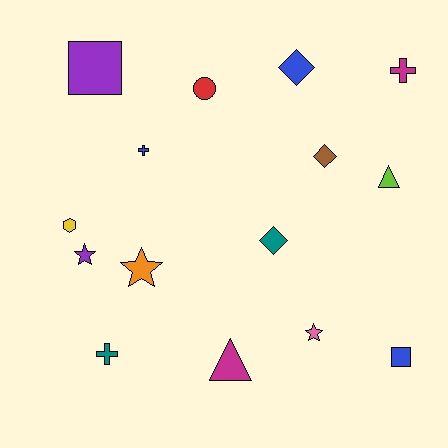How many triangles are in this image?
There are 2 triangles.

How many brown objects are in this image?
There is 1 brown object.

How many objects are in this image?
There are 15 objects.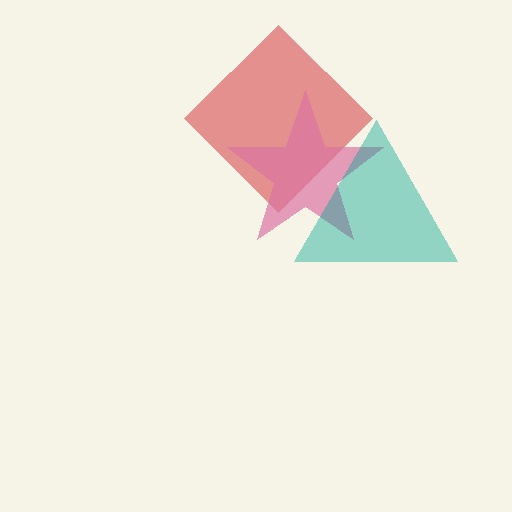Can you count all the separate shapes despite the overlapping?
Yes, there are 3 separate shapes.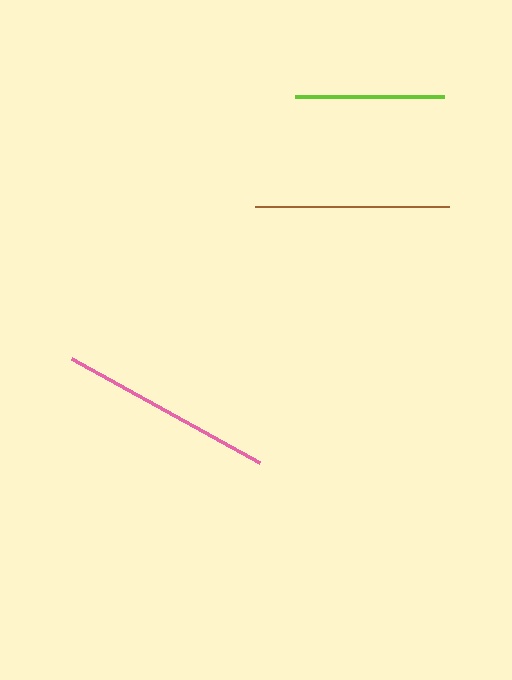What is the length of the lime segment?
The lime segment is approximately 149 pixels long.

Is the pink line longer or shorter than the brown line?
The pink line is longer than the brown line.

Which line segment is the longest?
The pink line is the longest at approximately 215 pixels.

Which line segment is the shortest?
The lime line is the shortest at approximately 149 pixels.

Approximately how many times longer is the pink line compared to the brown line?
The pink line is approximately 1.1 times the length of the brown line.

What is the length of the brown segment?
The brown segment is approximately 194 pixels long.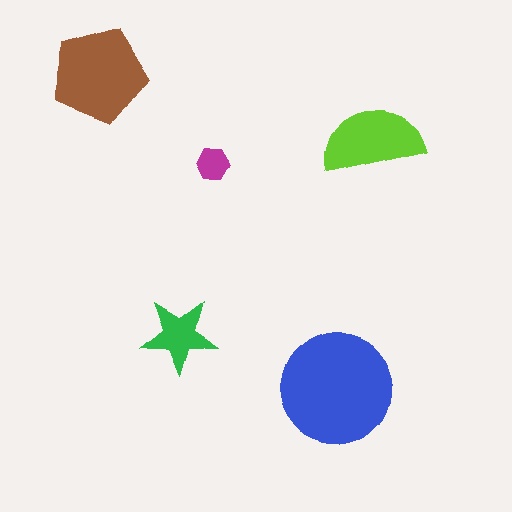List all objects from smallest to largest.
The magenta hexagon, the green star, the lime semicircle, the brown pentagon, the blue circle.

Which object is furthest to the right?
The lime semicircle is rightmost.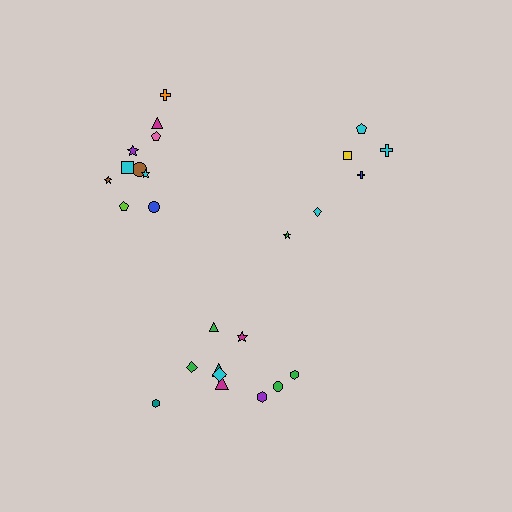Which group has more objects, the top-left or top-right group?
The top-left group.